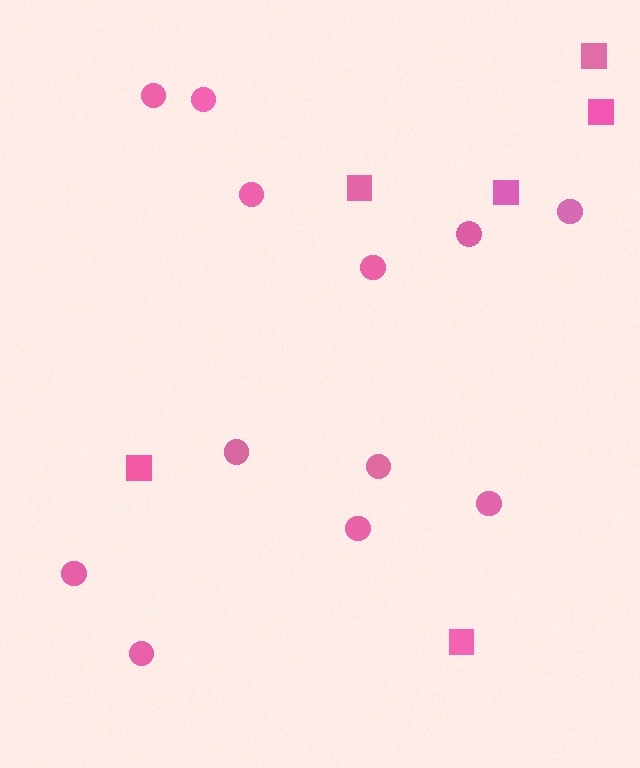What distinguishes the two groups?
There are 2 groups: one group of squares (6) and one group of circles (12).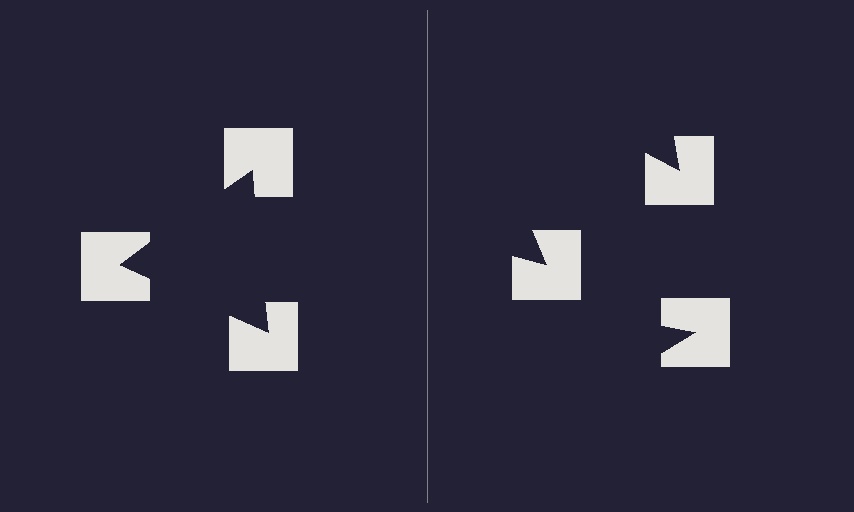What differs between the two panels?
The notched squares are positioned identically on both sides; only the wedge orientations differ. On the left they align to a triangle; on the right they are misaligned.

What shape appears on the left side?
An illusory triangle.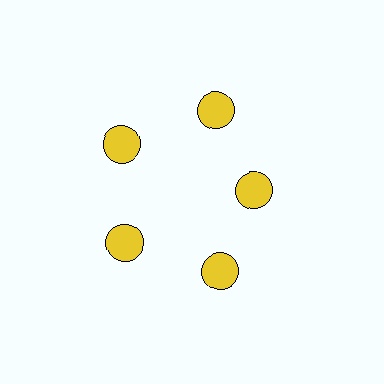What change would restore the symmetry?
The symmetry would be restored by moving it outward, back onto the ring so that all 5 circles sit at equal angles and equal distance from the center.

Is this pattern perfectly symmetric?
No. The 5 yellow circles are arranged in a ring, but one element near the 3 o'clock position is pulled inward toward the center, breaking the 5-fold rotational symmetry.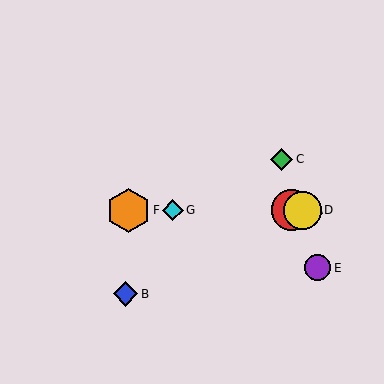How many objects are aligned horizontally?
4 objects (A, D, F, G) are aligned horizontally.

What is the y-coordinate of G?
Object G is at y≈210.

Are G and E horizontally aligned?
No, G is at y≈210 and E is at y≈268.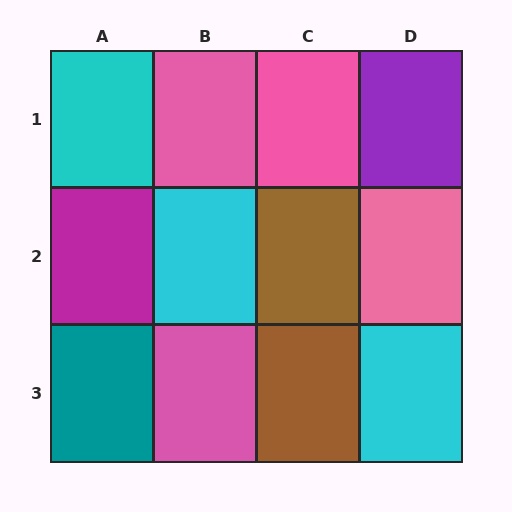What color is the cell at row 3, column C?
Brown.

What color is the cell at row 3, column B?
Pink.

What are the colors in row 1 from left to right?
Cyan, pink, pink, purple.